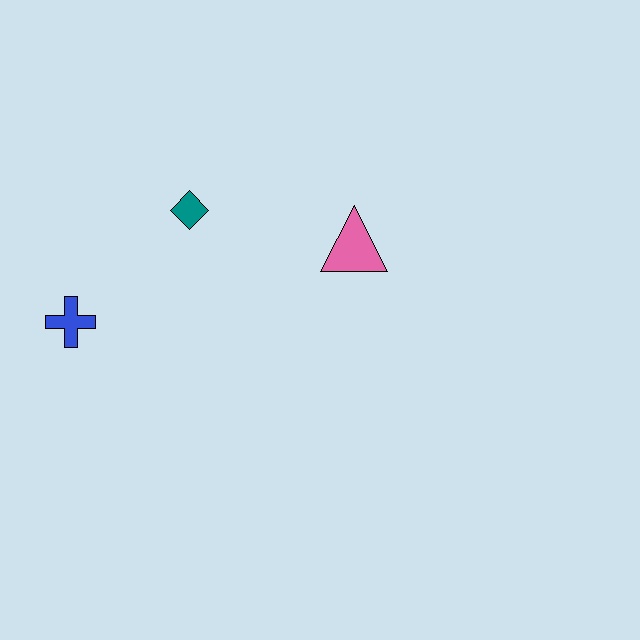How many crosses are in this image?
There is 1 cross.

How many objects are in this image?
There are 3 objects.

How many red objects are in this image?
There are no red objects.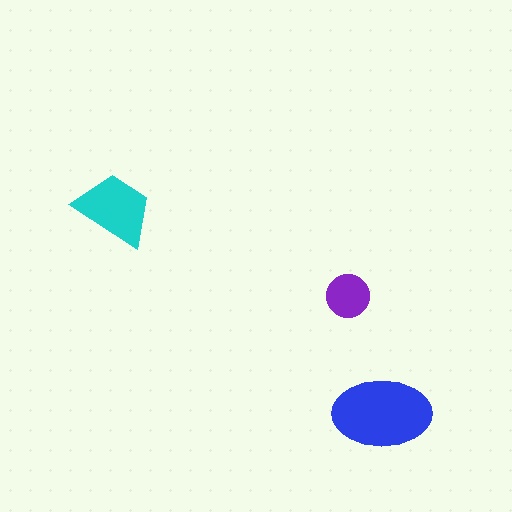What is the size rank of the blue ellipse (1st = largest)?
1st.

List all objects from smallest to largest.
The purple circle, the cyan trapezoid, the blue ellipse.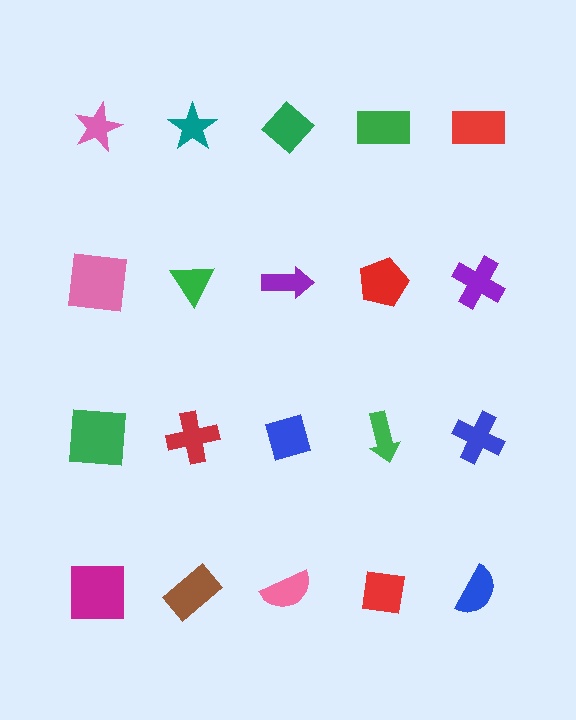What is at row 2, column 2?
A green triangle.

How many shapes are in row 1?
5 shapes.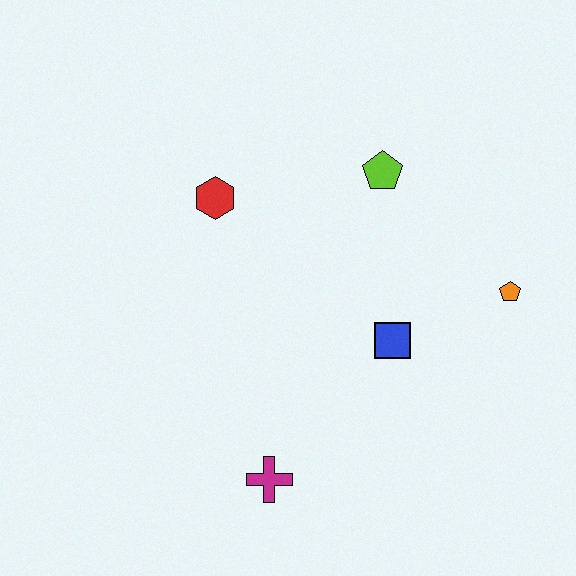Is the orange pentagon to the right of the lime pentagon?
Yes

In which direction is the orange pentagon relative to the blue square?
The orange pentagon is to the right of the blue square.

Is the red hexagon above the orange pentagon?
Yes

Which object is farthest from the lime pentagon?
The magenta cross is farthest from the lime pentagon.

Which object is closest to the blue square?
The orange pentagon is closest to the blue square.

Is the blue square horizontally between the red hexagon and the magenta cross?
No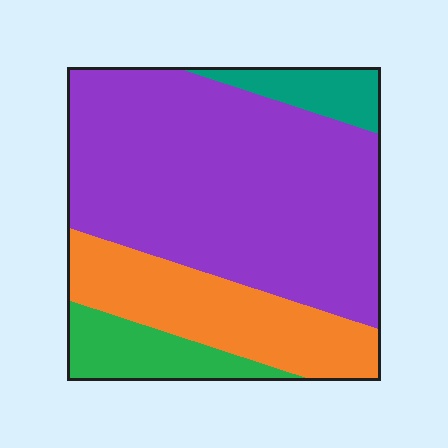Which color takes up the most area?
Purple, at roughly 60%.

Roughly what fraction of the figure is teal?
Teal takes up about one tenth (1/10) of the figure.